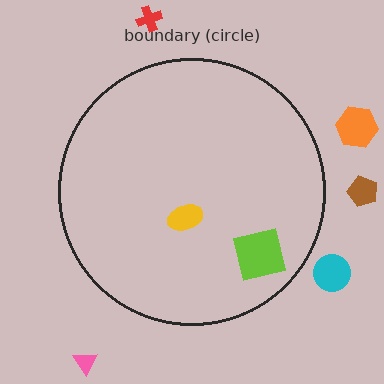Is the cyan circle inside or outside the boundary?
Outside.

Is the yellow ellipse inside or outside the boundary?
Inside.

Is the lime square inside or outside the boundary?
Inside.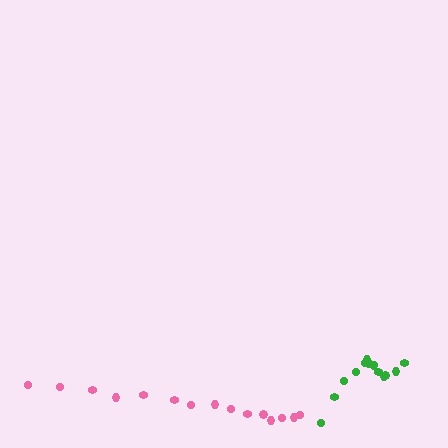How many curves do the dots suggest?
There are 2 distinct paths.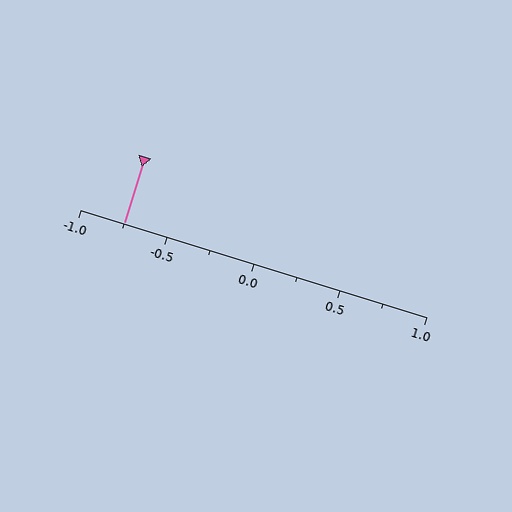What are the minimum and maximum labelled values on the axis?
The axis runs from -1.0 to 1.0.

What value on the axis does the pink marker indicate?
The marker indicates approximately -0.75.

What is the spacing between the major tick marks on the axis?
The major ticks are spaced 0.5 apart.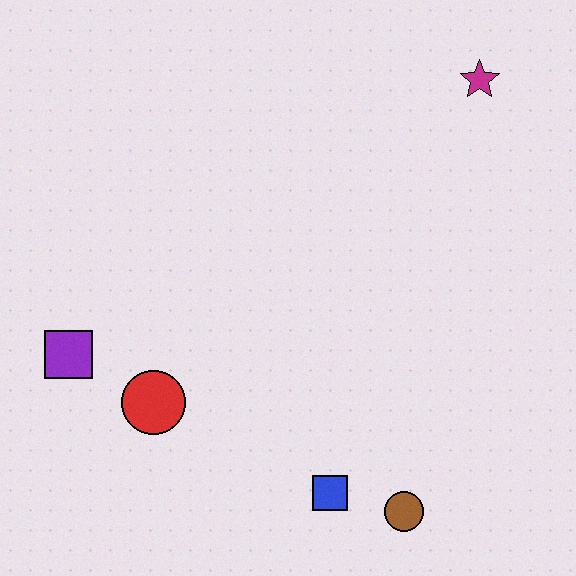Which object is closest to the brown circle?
The blue square is closest to the brown circle.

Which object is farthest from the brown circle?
The magenta star is farthest from the brown circle.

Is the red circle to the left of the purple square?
No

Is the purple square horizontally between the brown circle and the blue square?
No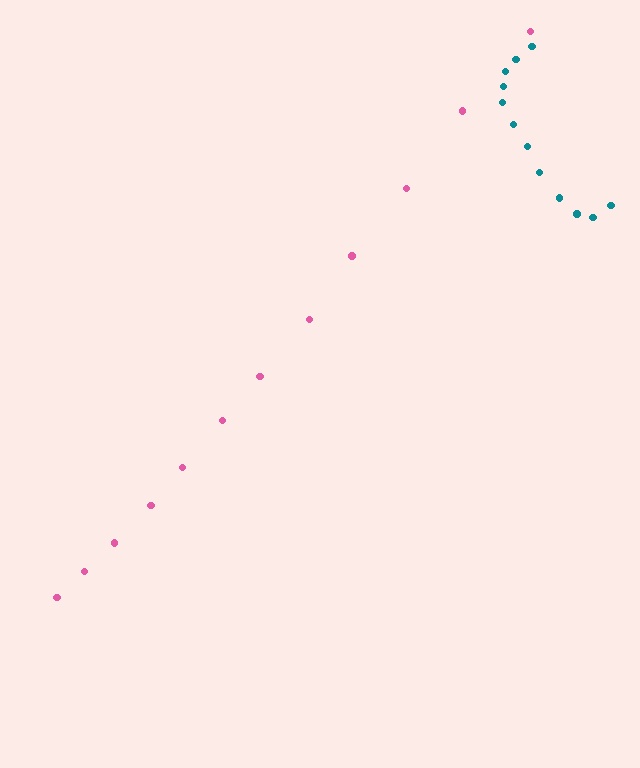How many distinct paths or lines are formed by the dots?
There are 2 distinct paths.